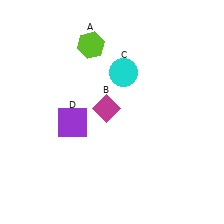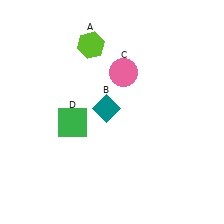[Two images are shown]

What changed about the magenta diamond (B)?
In Image 1, B is magenta. In Image 2, it changed to teal.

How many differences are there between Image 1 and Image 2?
There are 3 differences between the two images.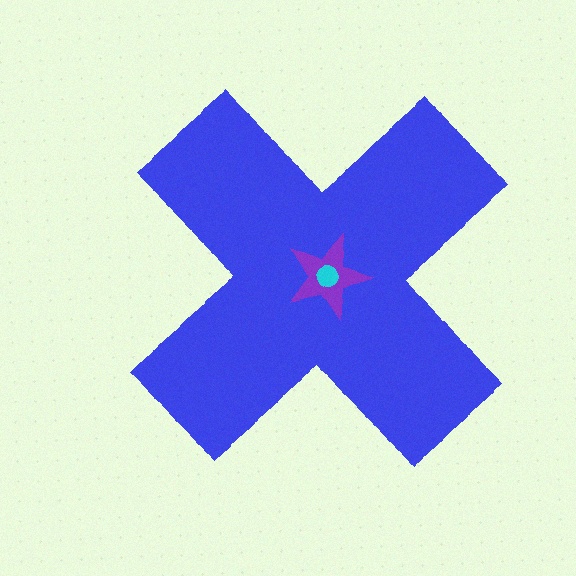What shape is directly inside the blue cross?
The purple star.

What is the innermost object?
The cyan circle.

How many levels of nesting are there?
3.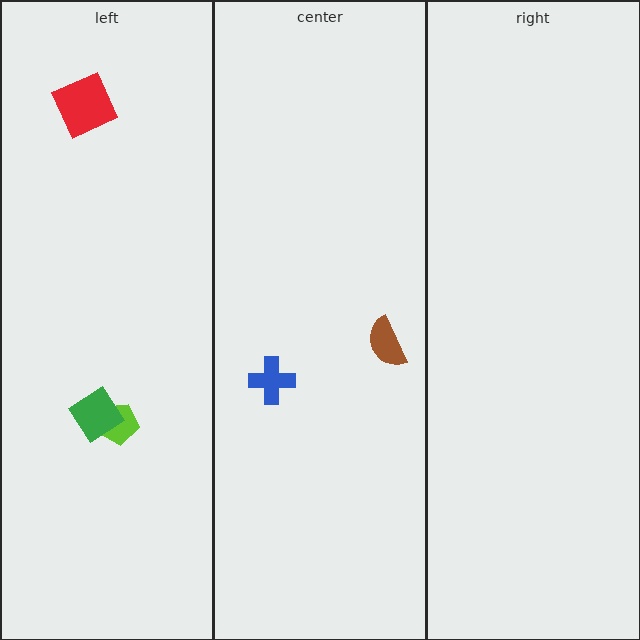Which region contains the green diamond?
The left region.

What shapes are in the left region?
The lime pentagon, the red square, the green diamond.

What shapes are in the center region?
The brown semicircle, the blue cross.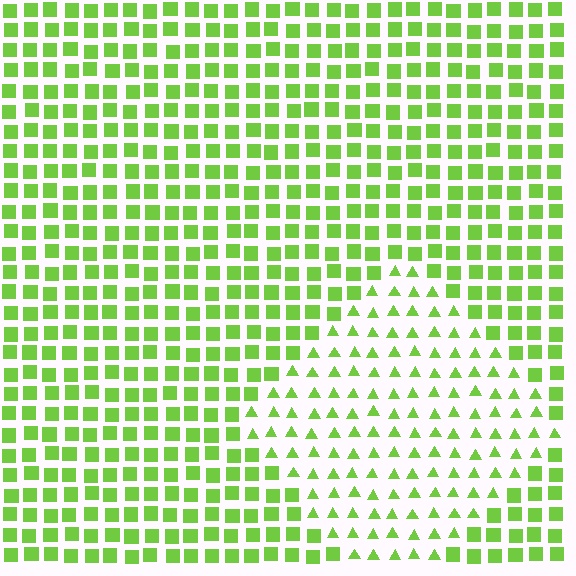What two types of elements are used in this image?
The image uses triangles inside the diamond region and squares outside it.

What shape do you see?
I see a diamond.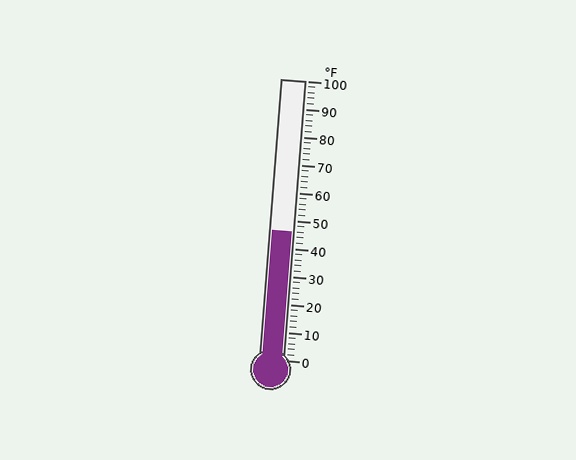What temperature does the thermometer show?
The thermometer shows approximately 46°F.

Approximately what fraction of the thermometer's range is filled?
The thermometer is filled to approximately 45% of its range.